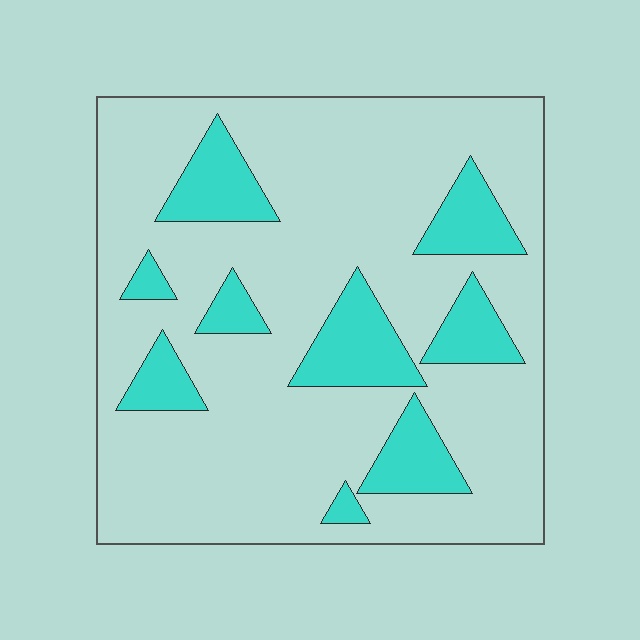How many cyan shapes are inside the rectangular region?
9.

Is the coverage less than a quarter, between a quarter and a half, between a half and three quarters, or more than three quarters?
Less than a quarter.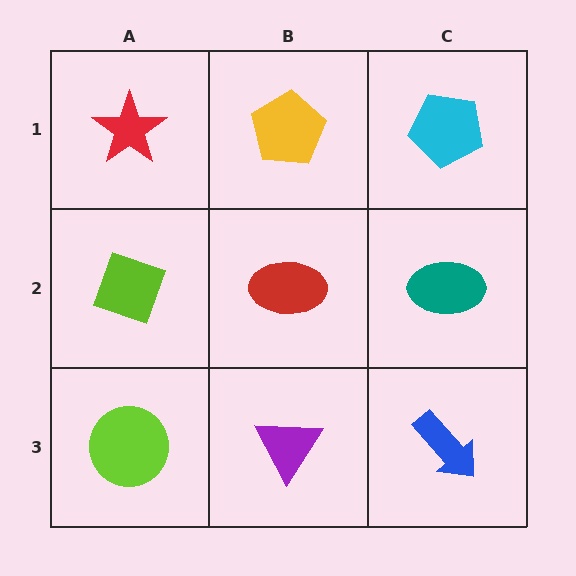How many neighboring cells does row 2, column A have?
3.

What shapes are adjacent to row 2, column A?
A red star (row 1, column A), a lime circle (row 3, column A), a red ellipse (row 2, column B).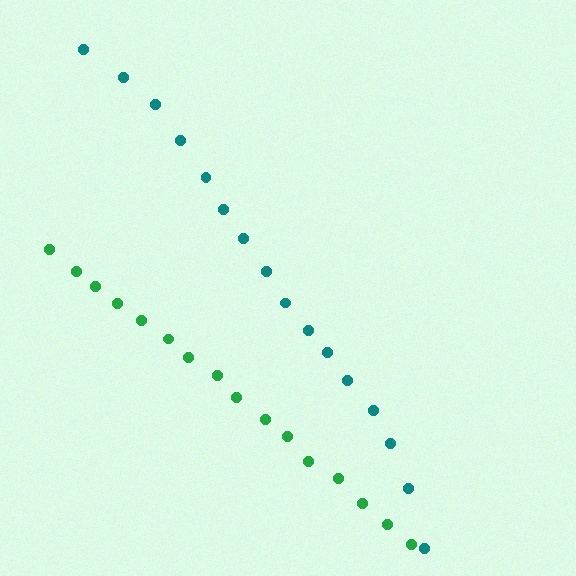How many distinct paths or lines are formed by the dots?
There are 2 distinct paths.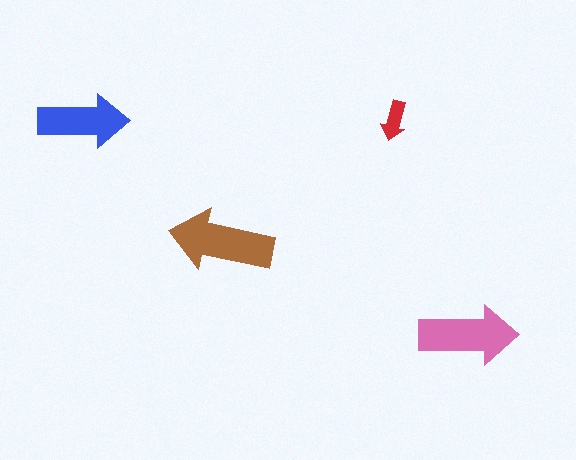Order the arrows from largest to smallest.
the brown one, the pink one, the blue one, the red one.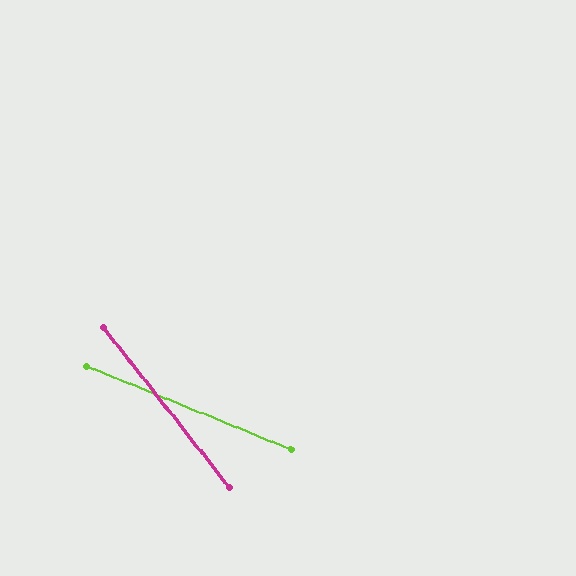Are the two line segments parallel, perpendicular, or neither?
Neither parallel nor perpendicular — they differ by about 29°.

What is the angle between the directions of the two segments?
Approximately 29 degrees.